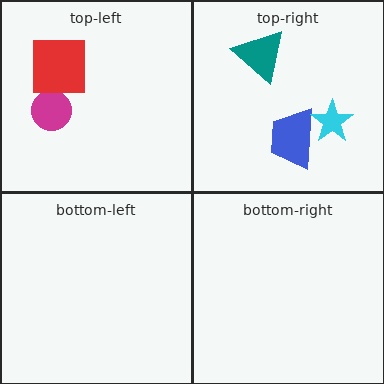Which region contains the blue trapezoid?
The top-right region.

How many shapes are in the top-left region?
2.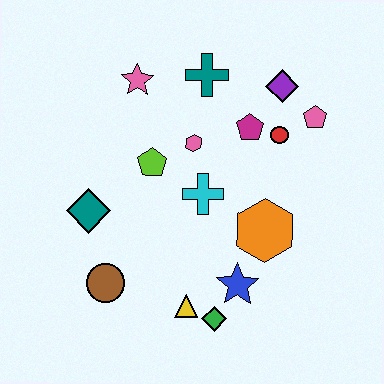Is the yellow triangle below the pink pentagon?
Yes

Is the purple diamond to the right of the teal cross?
Yes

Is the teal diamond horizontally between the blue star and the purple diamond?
No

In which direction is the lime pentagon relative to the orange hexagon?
The lime pentagon is to the left of the orange hexagon.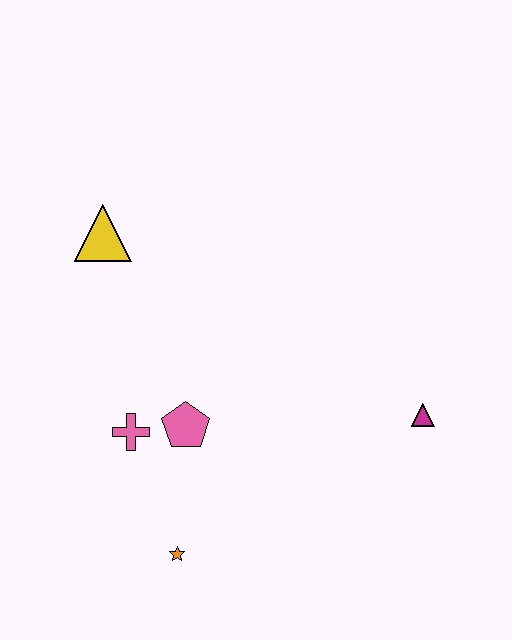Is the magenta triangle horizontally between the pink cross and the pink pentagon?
No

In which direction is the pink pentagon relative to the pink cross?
The pink pentagon is to the right of the pink cross.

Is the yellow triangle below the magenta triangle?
No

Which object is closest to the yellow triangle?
The pink cross is closest to the yellow triangle.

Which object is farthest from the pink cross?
The magenta triangle is farthest from the pink cross.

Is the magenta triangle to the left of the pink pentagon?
No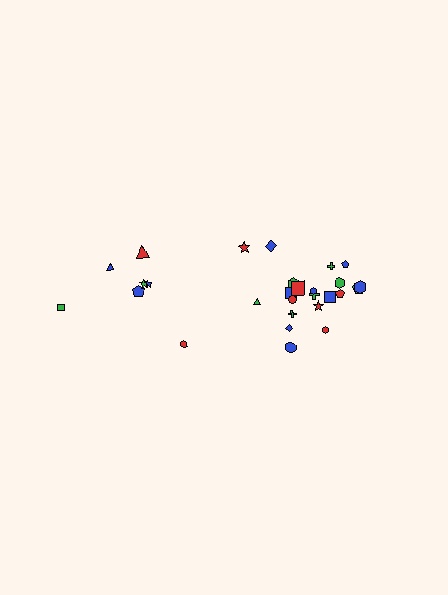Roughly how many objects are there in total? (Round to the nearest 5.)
Roughly 30 objects in total.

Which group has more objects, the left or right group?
The right group.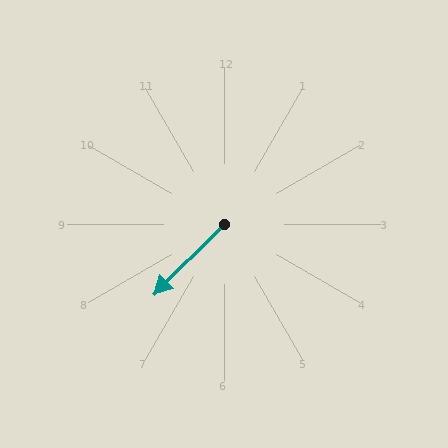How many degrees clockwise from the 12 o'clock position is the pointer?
Approximately 225 degrees.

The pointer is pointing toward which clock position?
Roughly 7 o'clock.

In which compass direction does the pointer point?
Southwest.